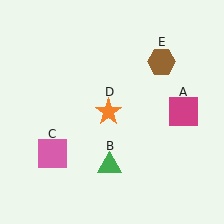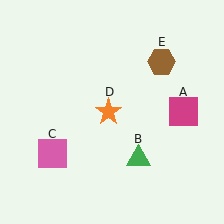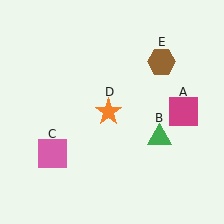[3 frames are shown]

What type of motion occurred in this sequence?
The green triangle (object B) rotated counterclockwise around the center of the scene.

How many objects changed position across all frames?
1 object changed position: green triangle (object B).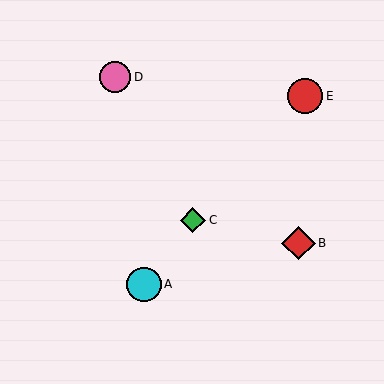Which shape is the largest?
The red circle (labeled E) is the largest.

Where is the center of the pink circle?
The center of the pink circle is at (115, 77).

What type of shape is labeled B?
Shape B is a red diamond.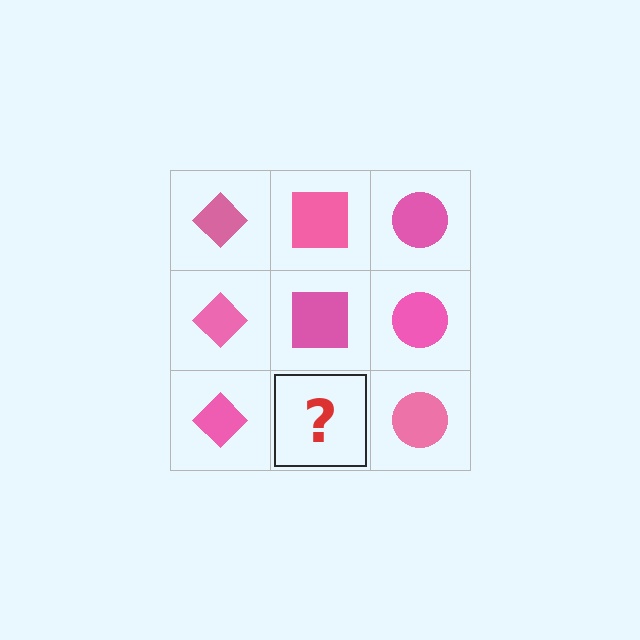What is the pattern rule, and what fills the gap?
The rule is that each column has a consistent shape. The gap should be filled with a pink square.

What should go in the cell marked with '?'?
The missing cell should contain a pink square.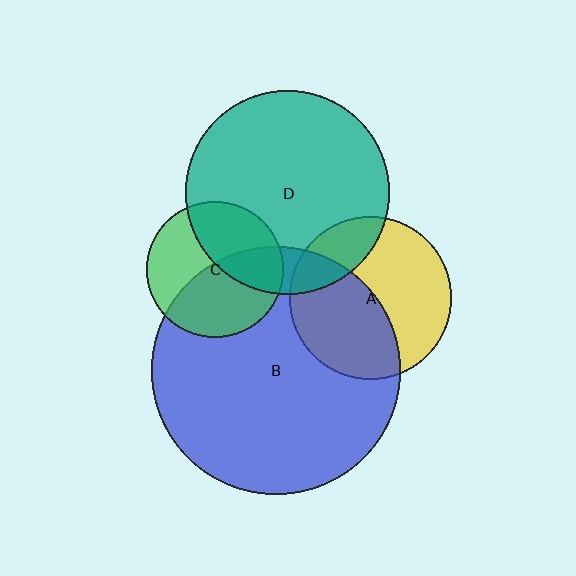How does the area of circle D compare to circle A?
Approximately 1.6 times.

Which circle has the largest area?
Circle B (blue).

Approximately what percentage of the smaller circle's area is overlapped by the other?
Approximately 50%.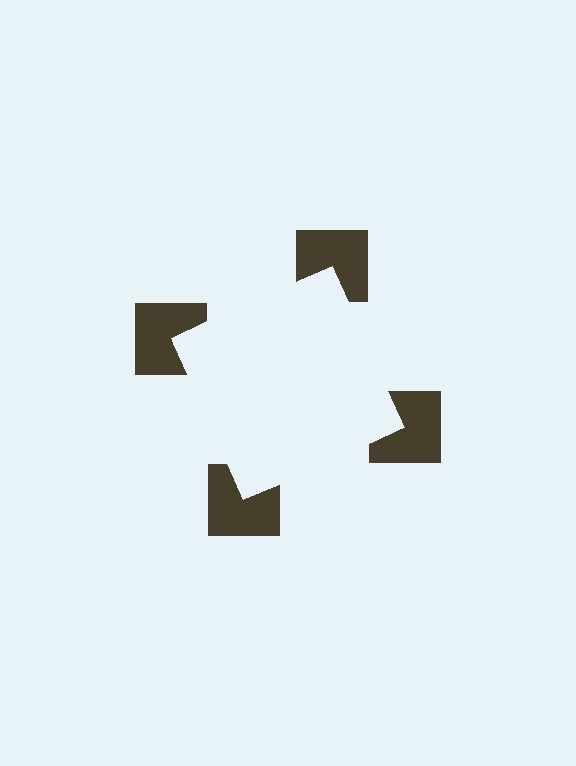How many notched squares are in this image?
There are 4 — one at each vertex of the illusory square.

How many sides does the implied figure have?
4 sides.